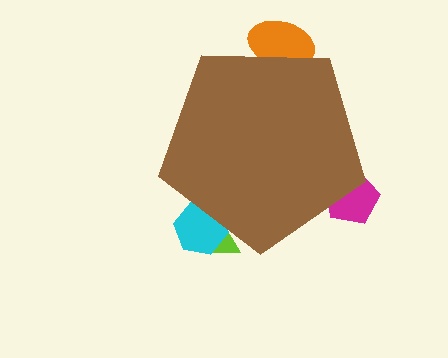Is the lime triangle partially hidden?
Yes, the lime triangle is partially hidden behind the brown pentagon.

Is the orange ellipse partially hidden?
Yes, the orange ellipse is partially hidden behind the brown pentagon.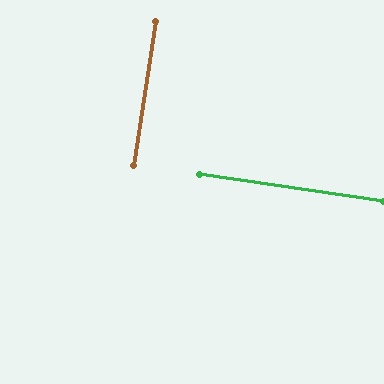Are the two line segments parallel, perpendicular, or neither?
Perpendicular — they meet at approximately 90°.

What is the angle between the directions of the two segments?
Approximately 90 degrees.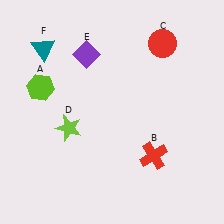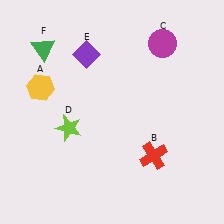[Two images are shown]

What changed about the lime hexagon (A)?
In Image 1, A is lime. In Image 2, it changed to yellow.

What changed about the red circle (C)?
In Image 1, C is red. In Image 2, it changed to magenta.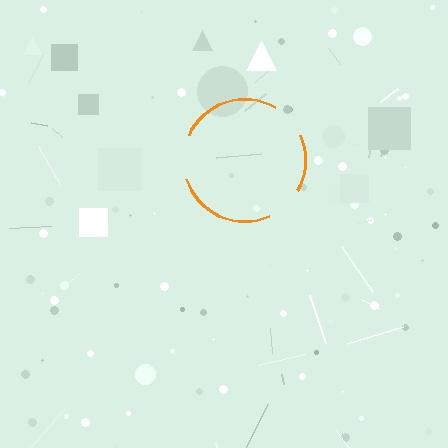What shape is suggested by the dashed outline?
The dashed outline suggests a circle.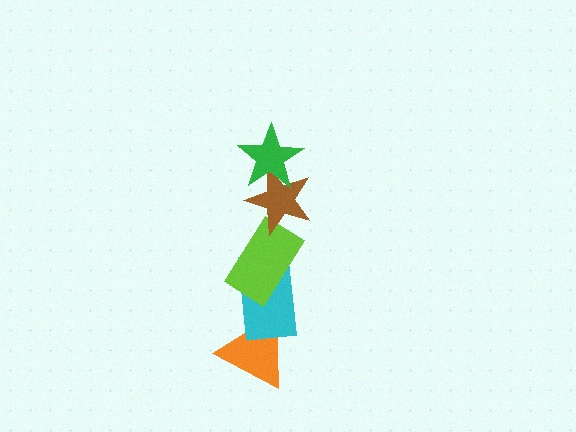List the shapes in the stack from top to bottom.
From top to bottom: the green star, the brown star, the lime rectangle, the cyan rectangle, the orange triangle.